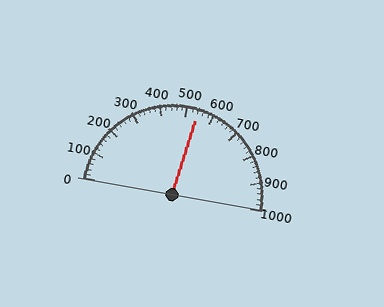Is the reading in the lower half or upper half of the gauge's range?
The reading is in the upper half of the range (0 to 1000).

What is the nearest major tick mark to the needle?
The nearest major tick mark is 500.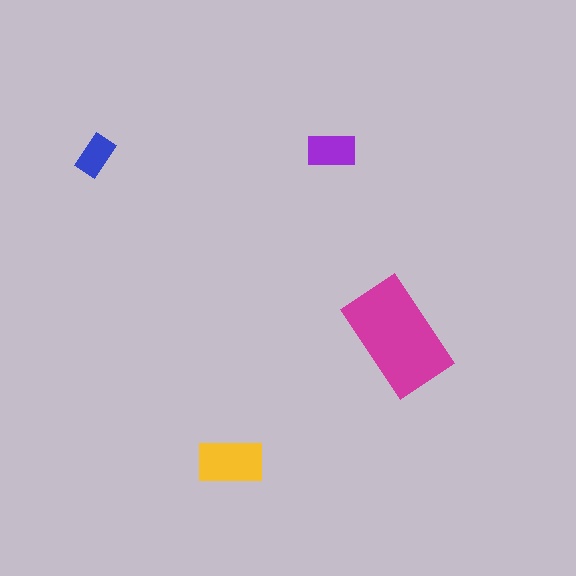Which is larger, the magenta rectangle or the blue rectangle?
The magenta one.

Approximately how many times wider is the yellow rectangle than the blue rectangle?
About 1.5 times wider.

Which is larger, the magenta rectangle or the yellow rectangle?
The magenta one.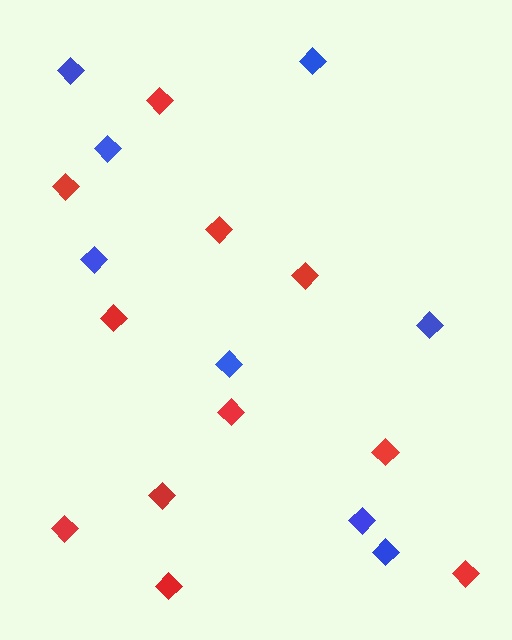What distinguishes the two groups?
There are 2 groups: one group of red diamonds (11) and one group of blue diamonds (8).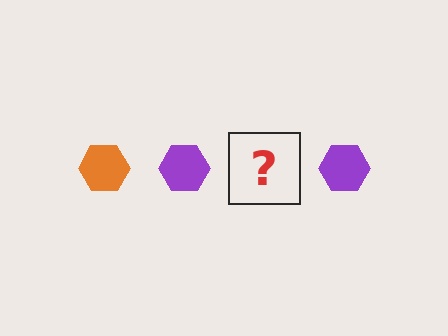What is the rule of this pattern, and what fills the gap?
The rule is that the pattern cycles through orange, purple hexagons. The gap should be filled with an orange hexagon.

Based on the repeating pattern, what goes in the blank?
The blank should be an orange hexagon.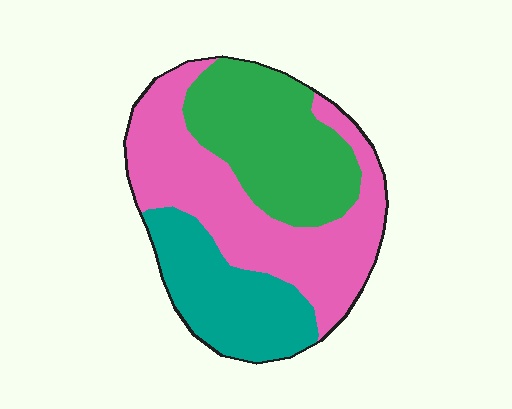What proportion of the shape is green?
Green takes up about one third (1/3) of the shape.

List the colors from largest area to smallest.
From largest to smallest: pink, green, teal.